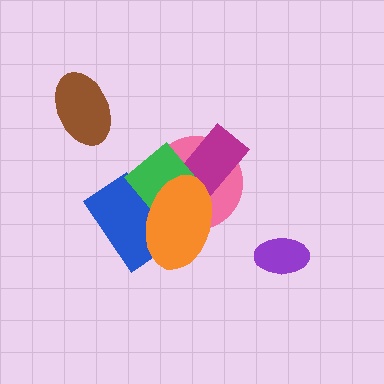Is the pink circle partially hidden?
Yes, it is partially covered by another shape.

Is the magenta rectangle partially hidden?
Yes, it is partially covered by another shape.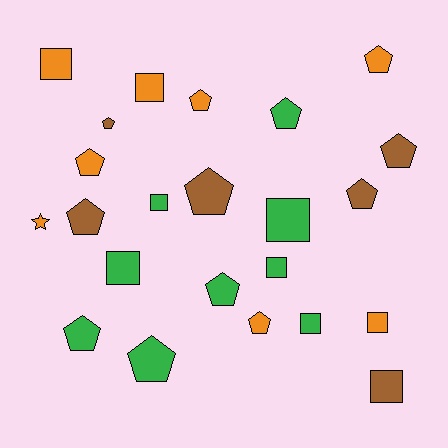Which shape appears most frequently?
Pentagon, with 13 objects.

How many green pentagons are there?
There are 4 green pentagons.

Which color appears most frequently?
Green, with 9 objects.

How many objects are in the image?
There are 23 objects.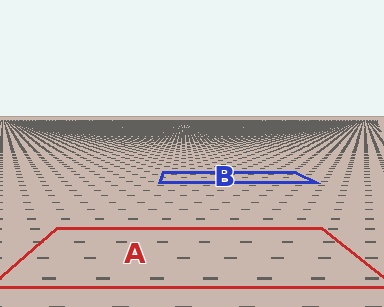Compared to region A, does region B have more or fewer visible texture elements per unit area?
Region B has more texture elements per unit area — they are packed more densely because it is farther away.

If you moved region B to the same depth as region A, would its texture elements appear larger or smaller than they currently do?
They would appear larger. At a closer depth, the same texture elements are projected at a bigger on-screen size.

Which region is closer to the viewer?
Region A is closer. The texture elements there are larger and more spread out.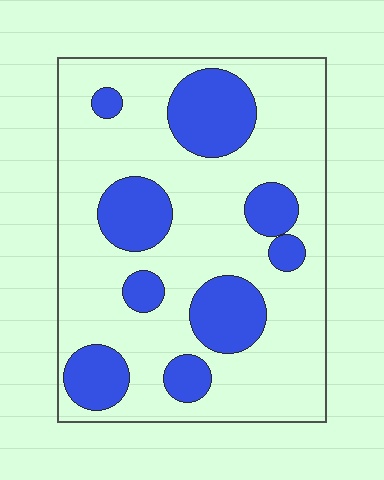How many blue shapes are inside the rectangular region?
9.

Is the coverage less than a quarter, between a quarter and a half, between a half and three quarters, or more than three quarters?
Between a quarter and a half.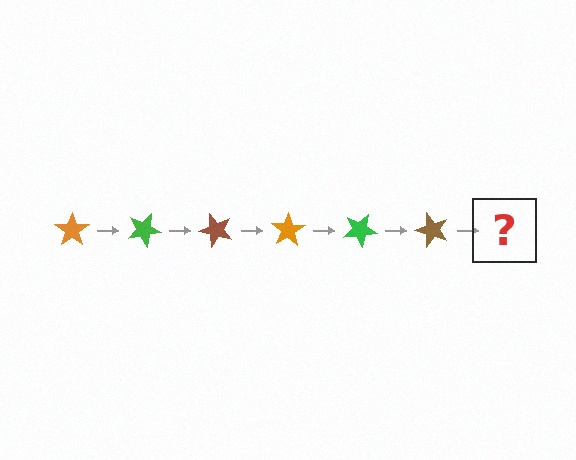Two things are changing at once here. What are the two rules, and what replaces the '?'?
The two rules are that it rotates 25 degrees each step and the color cycles through orange, green, and brown. The '?' should be an orange star, rotated 150 degrees from the start.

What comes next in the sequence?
The next element should be an orange star, rotated 150 degrees from the start.